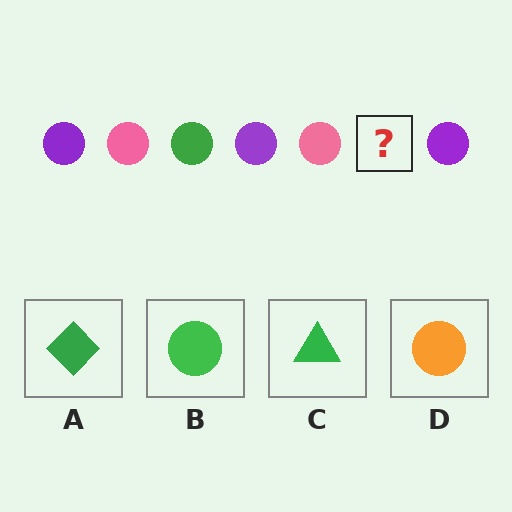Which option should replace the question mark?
Option B.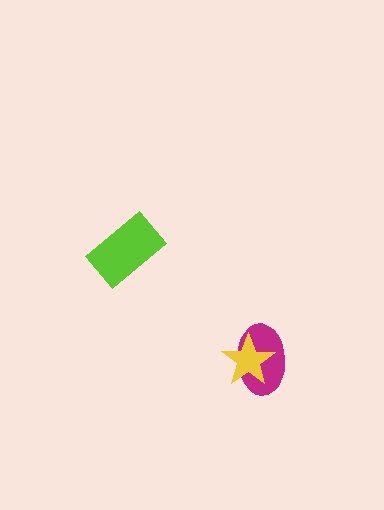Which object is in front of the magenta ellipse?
The yellow star is in front of the magenta ellipse.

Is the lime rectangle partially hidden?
No, no other shape covers it.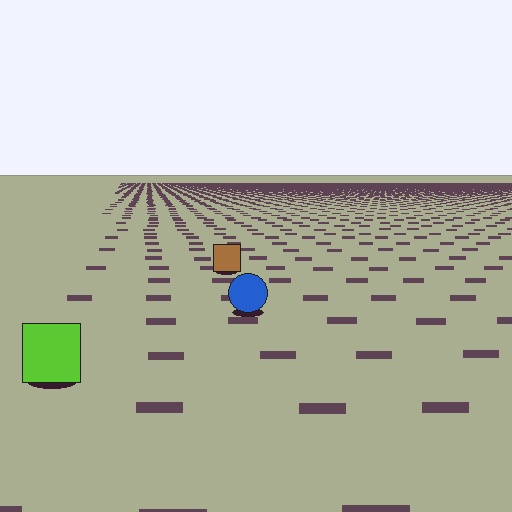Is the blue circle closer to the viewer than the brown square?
Yes. The blue circle is closer — you can tell from the texture gradient: the ground texture is coarser near it.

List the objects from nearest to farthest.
From nearest to farthest: the lime square, the blue circle, the brown square.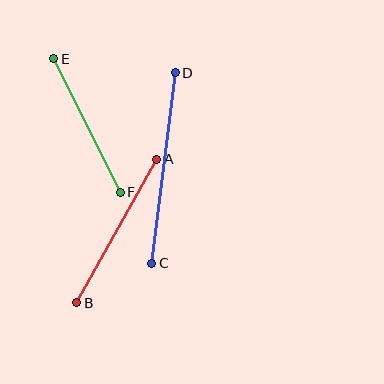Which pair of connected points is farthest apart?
Points C and D are farthest apart.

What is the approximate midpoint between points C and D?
The midpoint is at approximately (163, 168) pixels.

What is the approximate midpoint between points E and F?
The midpoint is at approximately (87, 125) pixels.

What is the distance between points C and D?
The distance is approximately 192 pixels.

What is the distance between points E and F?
The distance is approximately 149 pixels.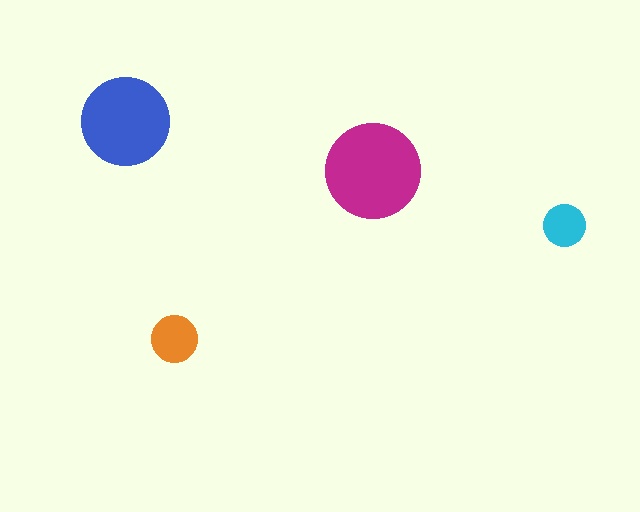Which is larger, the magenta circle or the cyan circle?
The magenta one.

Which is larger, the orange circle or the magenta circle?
The magenta one.